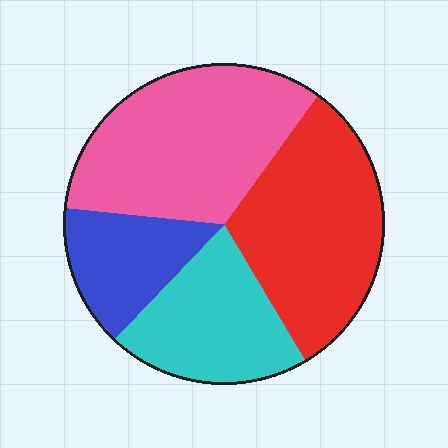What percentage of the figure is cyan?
Cyan takes up less than a quarter of the figure.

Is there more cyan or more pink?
Pink.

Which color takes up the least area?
Blue, at roughly 15%.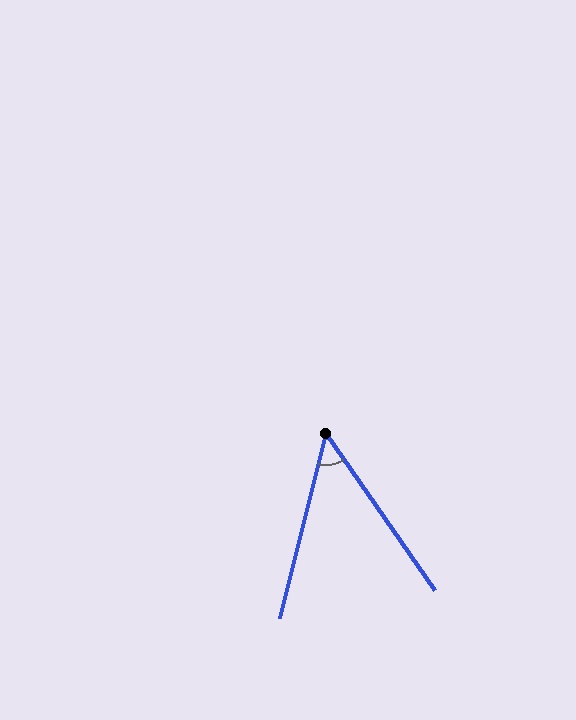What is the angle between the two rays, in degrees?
Approximately 49 degrees.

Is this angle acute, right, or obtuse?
It is acute.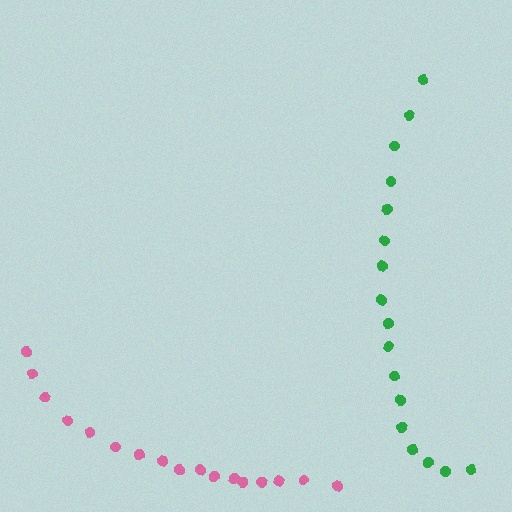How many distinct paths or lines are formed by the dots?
There are 2 distinct paths.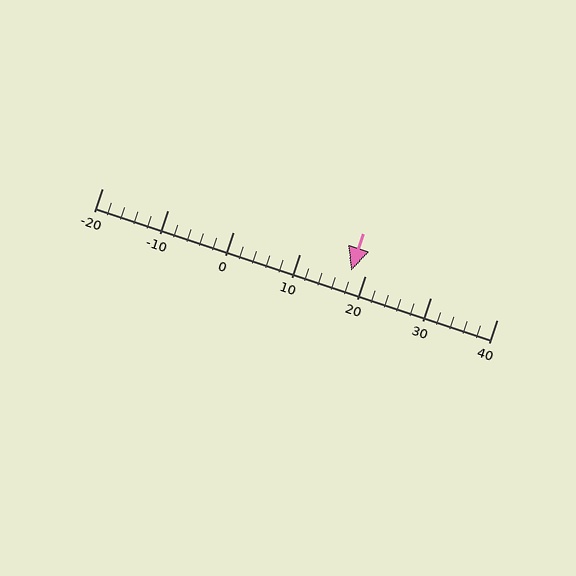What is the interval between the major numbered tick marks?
The major tick marks are spaced 10 units apart.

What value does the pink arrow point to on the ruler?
The pink arrow points to approximately 18.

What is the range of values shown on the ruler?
The ruler shows values from -20 to 40.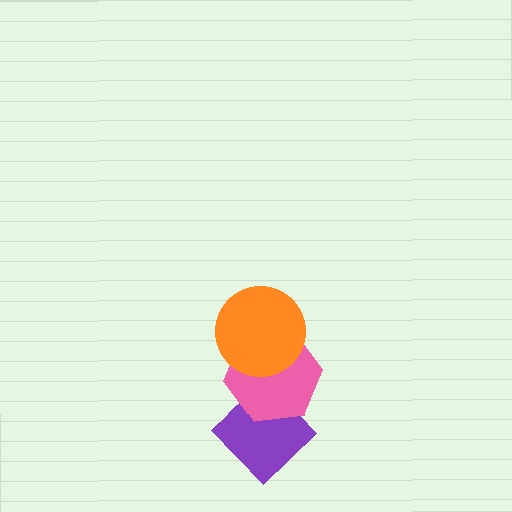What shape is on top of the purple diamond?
The pink hexagon is on top of the purple diamond.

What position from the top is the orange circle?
The orange circle is 1st from the top.